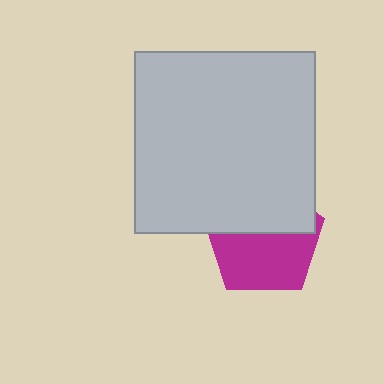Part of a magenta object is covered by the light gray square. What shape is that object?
It is a pentagon.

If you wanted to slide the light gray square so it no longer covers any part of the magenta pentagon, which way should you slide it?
Slide it up — that is the most direct way to separate the two shapes.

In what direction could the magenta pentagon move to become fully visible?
The magenta pentagon could move down. That would shift it out from behind the light gray square entirely.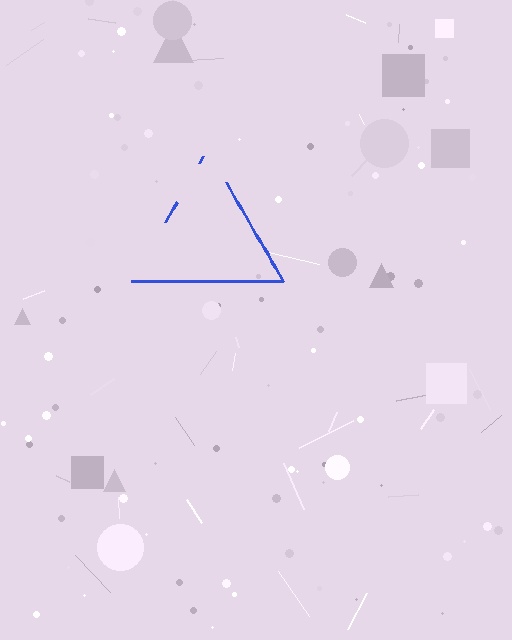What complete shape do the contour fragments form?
The contour fragments form a triangle.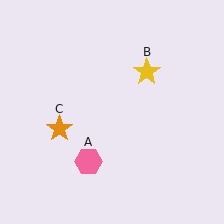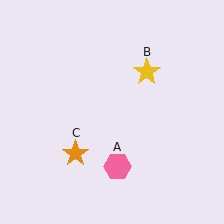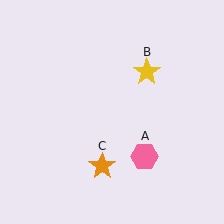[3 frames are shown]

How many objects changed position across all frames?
2 objects changed position: pink hexagon (object A), orange star (object C).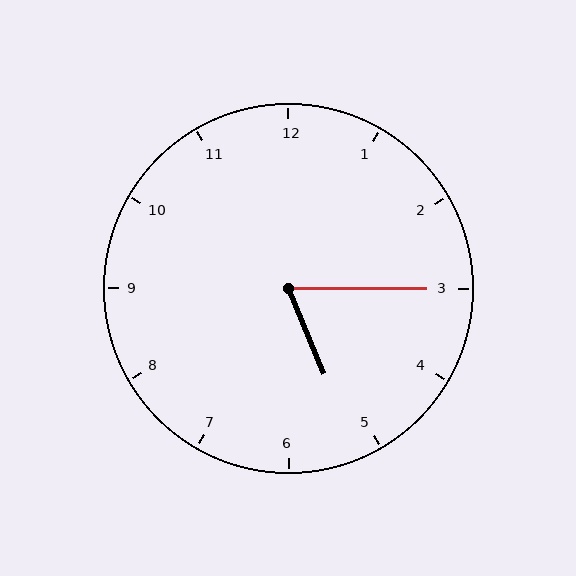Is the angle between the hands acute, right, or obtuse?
It is acute.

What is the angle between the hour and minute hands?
Approximately 68 degrees.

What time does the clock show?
5:15.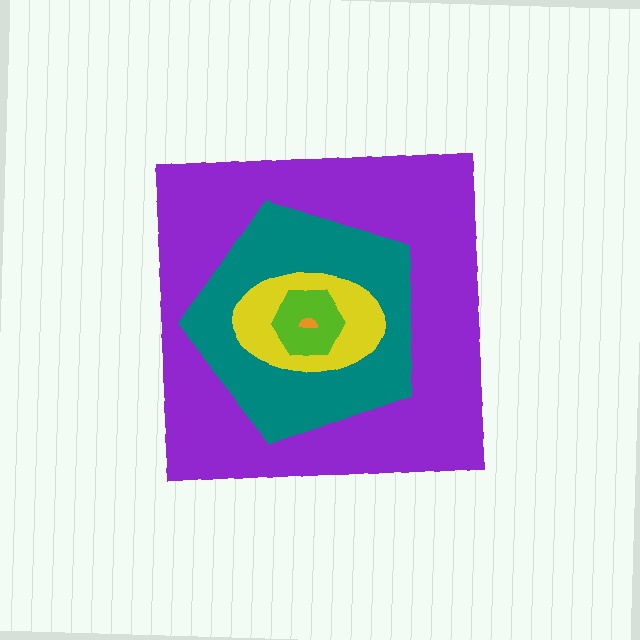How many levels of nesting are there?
5.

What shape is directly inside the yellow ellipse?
The lime hexagon.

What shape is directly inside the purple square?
The teal pentagon.